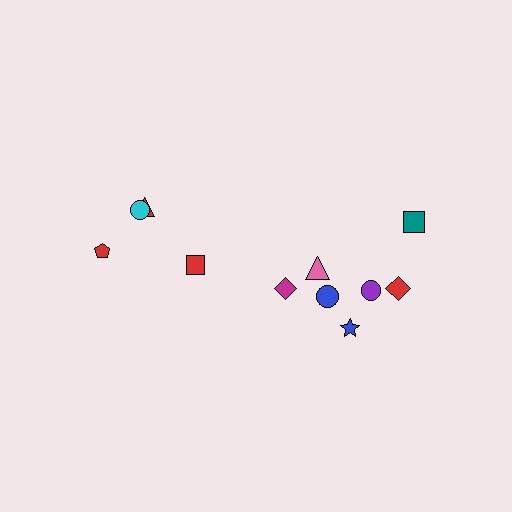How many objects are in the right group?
There are 7 objects.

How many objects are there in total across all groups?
There are 11 objects.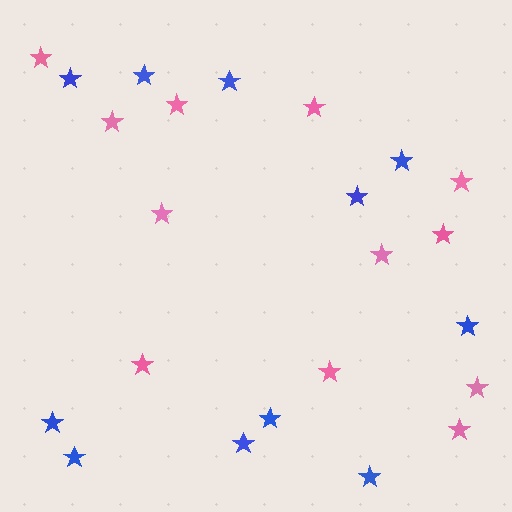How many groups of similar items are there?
There are 2 groups: one group of blue stars (11) and one group of pink stars (12).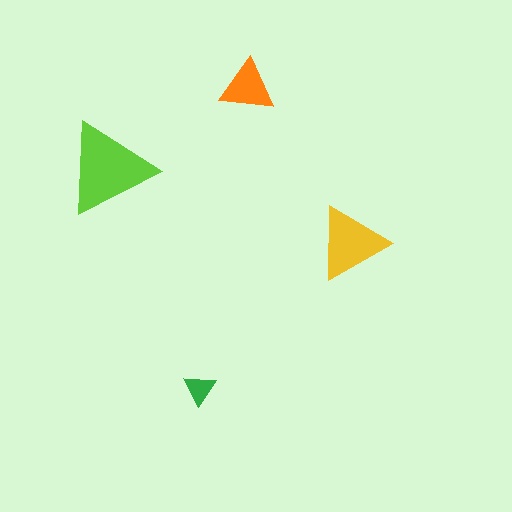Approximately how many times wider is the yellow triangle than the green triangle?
About 2 times wider.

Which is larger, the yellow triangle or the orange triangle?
The yellow one.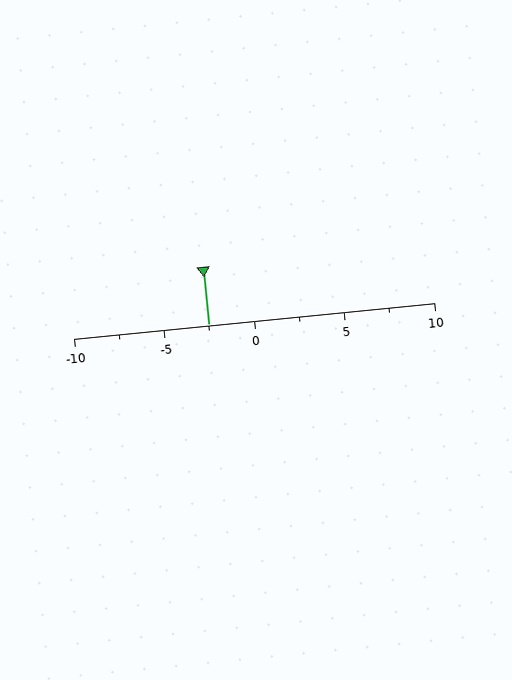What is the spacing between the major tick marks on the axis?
The major ticks are spaced 5 apart.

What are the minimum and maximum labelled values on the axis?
The axis runs from -10 to 10.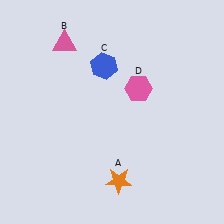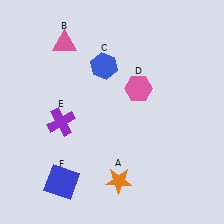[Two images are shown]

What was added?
A purple cross (E), a blue square (F) were added in Image 2.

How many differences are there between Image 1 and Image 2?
There are 2 differences between the two images.